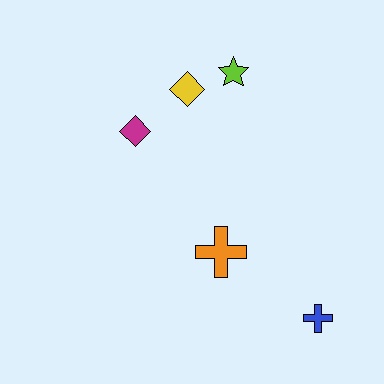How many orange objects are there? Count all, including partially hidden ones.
There is 1 orange object.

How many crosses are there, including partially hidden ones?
There are 2 crosses.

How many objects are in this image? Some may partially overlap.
There are 5 objects.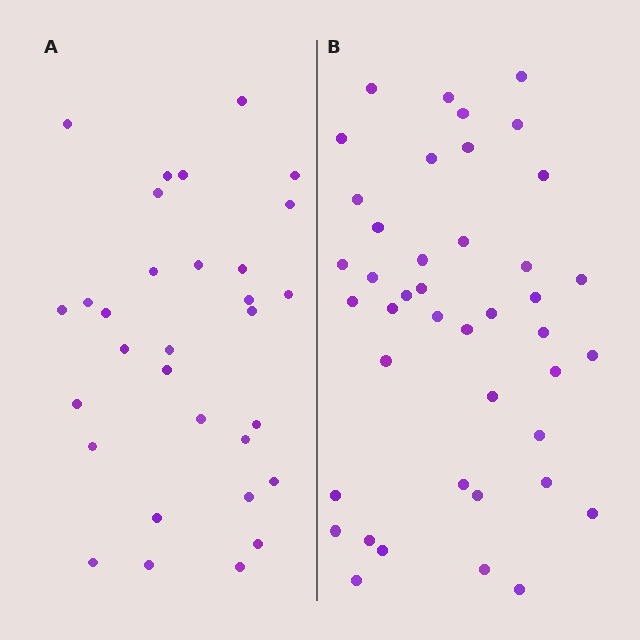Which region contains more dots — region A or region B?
Region B (the right region) has more dots.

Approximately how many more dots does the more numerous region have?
Region B has roughly 12 or so more dots than region A.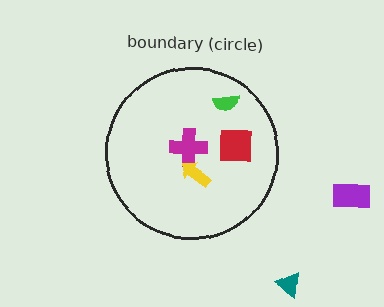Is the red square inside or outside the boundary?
Inside.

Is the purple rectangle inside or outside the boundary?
Outside.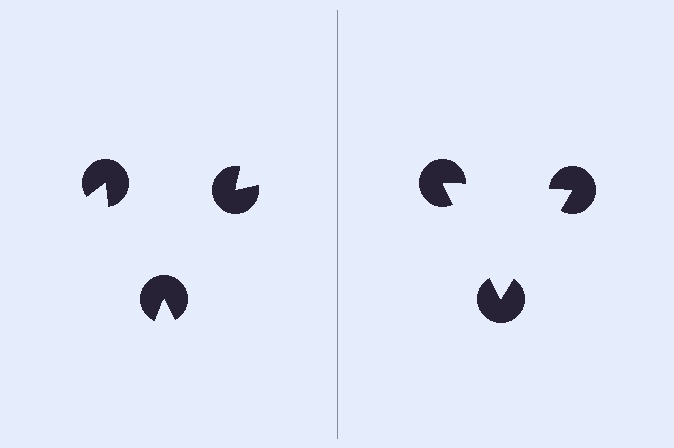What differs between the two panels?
The pac-man discs are positioned identically on both sides; only the wedge orientations differ. On the right they align to a triangle; on the left they are misaligned.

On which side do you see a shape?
An illusory triangle appears on the right side. On the left side the wedge cuts are rotated, so no coherent shape forms.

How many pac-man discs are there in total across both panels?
6 — 3 on each side.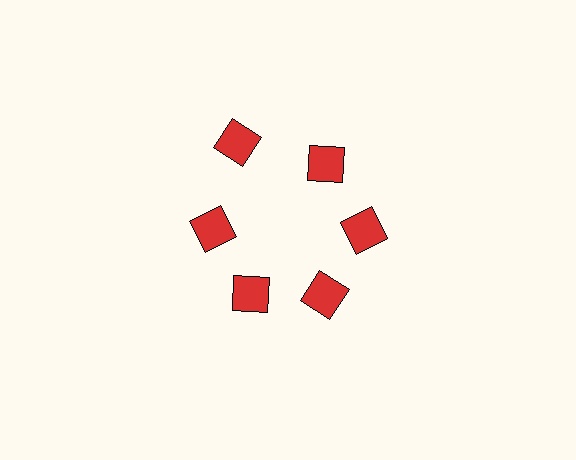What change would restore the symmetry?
The symmetry would be restored by moving it inward, back onto the ring so that all 6 squares sit at equal angles and equal distance from the center.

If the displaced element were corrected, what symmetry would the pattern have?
It would have 6-fold rotational symmetry — the pattern would map onto itself every 60 degrees.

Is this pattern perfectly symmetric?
No. The 6 red squares are arranged in a ring, but one element near the 11 o'clock position is pushed outward from the center, breaking the 6-fold rotational symmetry.